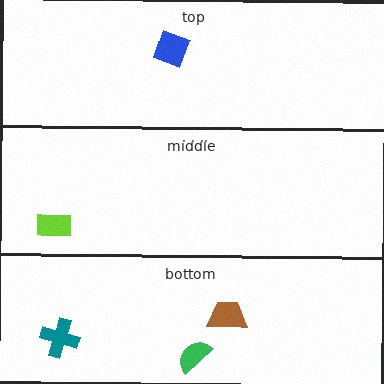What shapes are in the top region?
The blue diamond.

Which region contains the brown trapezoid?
The bottom region.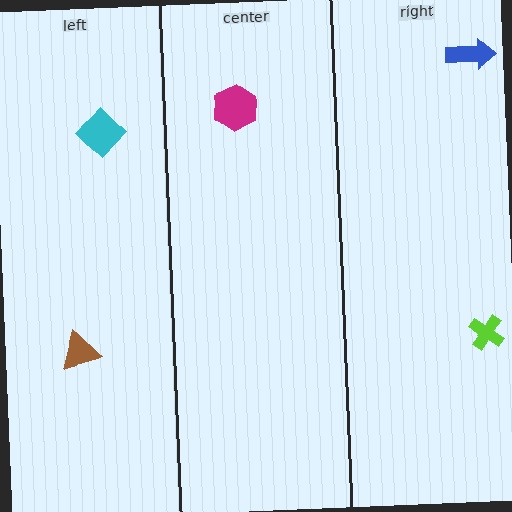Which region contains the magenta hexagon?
The center region.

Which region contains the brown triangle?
The left region.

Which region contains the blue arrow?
The right region.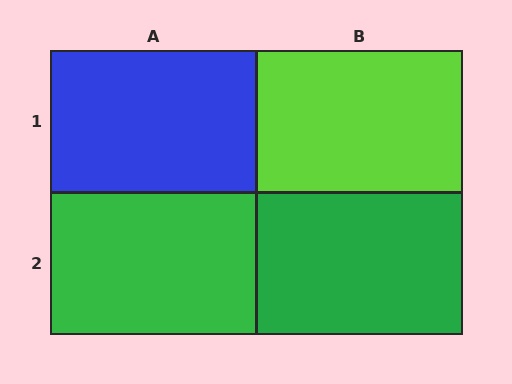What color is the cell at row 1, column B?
Lime.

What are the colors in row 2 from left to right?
Green, green.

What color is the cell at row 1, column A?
Blue.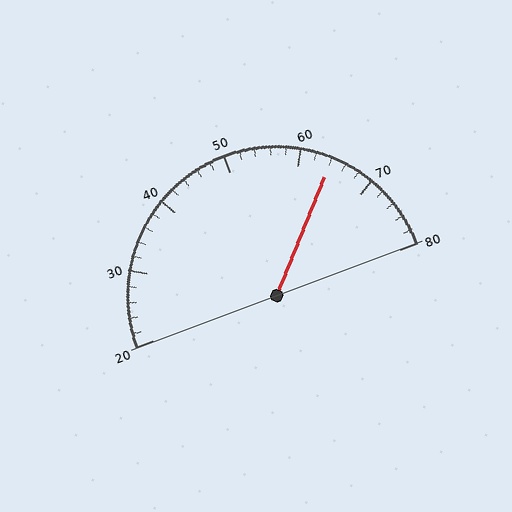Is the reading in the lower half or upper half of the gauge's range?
The reading is in the upper half of the range (20 to 80).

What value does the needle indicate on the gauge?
The needle indicates approximately 64.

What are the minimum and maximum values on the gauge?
The gauge ranges from 20 to 80.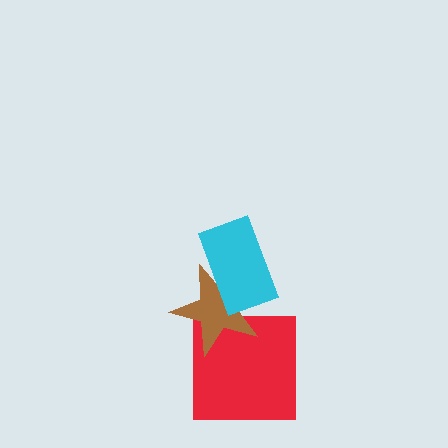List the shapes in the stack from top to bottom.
From top to bottom: the cyan rectangle, the brown star, the red square.